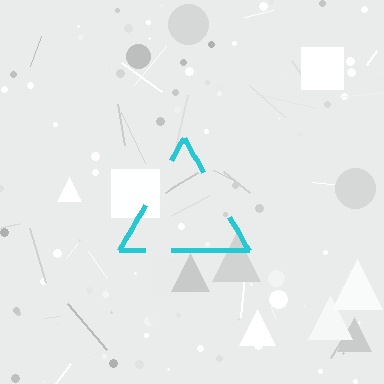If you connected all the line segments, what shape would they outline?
They would outline a triangle.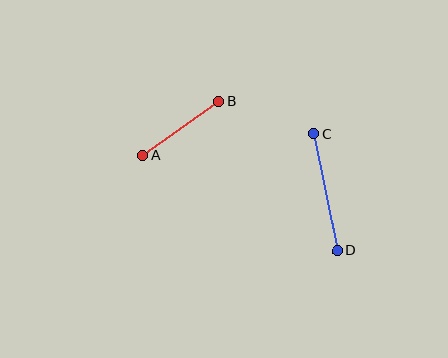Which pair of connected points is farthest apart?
Points C and D are farthest apart.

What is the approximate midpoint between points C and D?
The midpoint is at approximately (325, 192) pixels.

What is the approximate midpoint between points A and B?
The midpoint is at approximately (181, 128) pixels.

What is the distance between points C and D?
The distance is approximately 120 pixels.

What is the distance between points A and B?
The distance is approximately 93 pixels.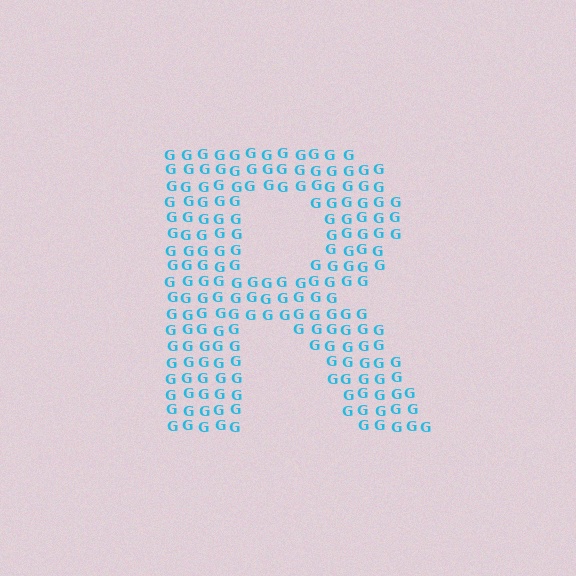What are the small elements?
The small elements are letter G's.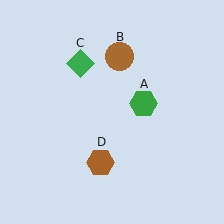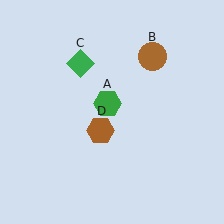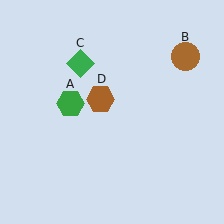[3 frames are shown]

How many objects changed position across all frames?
3 objects changed position: green hexagon (object A), brown circle (object B), brown hexagon (object D).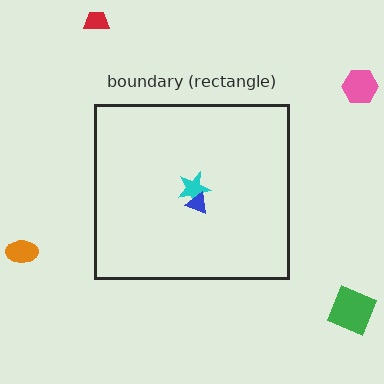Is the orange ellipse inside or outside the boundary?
Outside.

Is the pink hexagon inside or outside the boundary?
Outside.